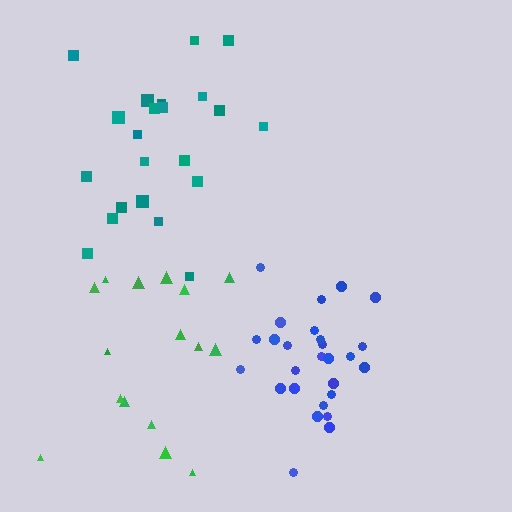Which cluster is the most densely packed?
Blue.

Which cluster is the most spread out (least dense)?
Green.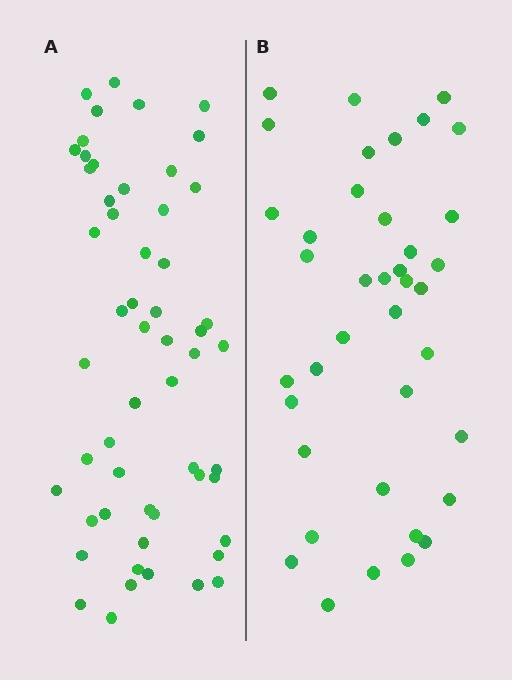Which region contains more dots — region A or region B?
Region A (the left region) has more dots.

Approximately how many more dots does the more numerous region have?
Region A has approximately 15 more dots than region B.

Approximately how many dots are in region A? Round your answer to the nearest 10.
About 60 dots. (The exact count is 55, which rounds to 60.)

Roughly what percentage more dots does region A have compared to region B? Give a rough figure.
About 40% more.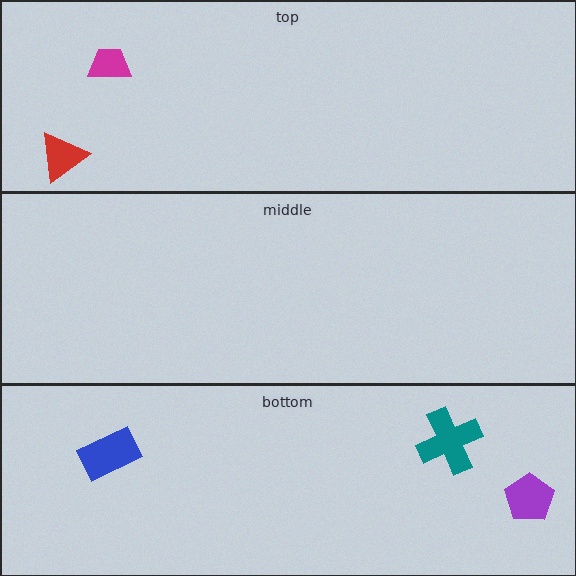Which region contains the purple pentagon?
The bottom region.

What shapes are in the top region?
The red triangle, the magenta trapezoid.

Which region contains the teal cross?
The bottom region.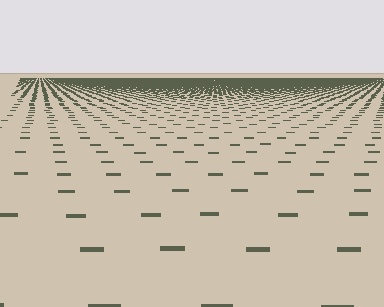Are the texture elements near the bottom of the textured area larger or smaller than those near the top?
Larger. Near the bottom, elements are closer to the viewer and appear at a bigger on-screen size.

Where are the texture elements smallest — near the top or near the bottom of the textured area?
Near the top.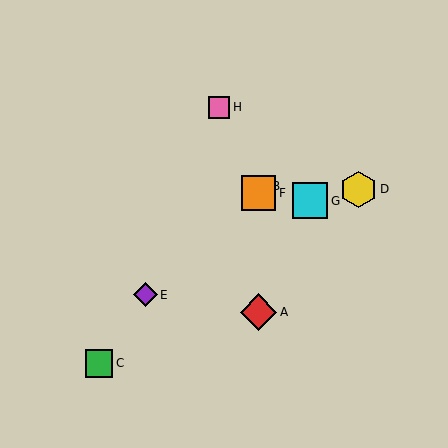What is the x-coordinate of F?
Object F is at x≈259.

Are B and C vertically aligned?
No, B is at x≈259 and C is at x≈99.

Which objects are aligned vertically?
Objects A, B, F are aligned vertically.